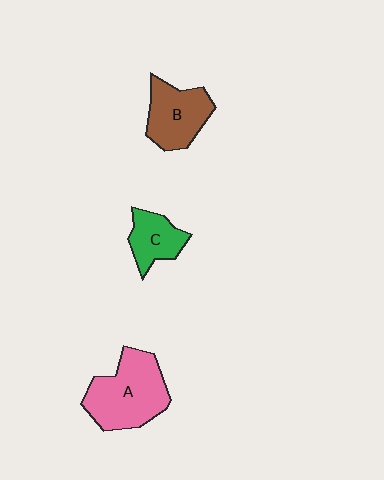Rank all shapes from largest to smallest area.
From largest to smallest: A (pink), B (brown), C (green).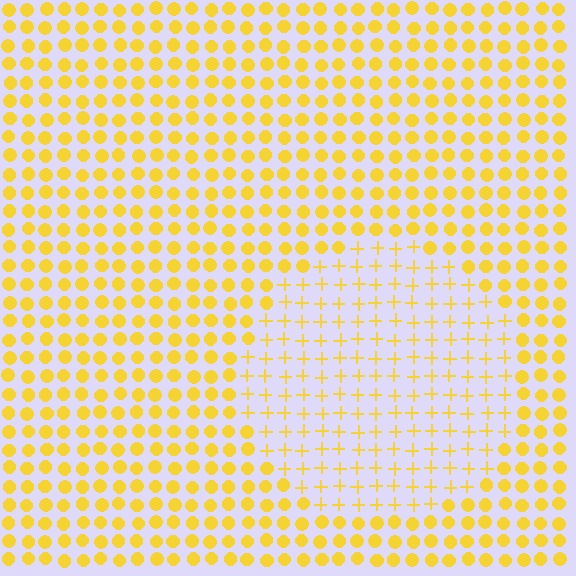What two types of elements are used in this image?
The image uses plus signs inside the circle region and circles outside it.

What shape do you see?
I see a circle.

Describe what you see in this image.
The image is filled with small yellow elements arranged in a uniform grid. A circle-shaped region contains plus signs, while the surrounding area contains circles. The boundary is defined purely by the change in element shape.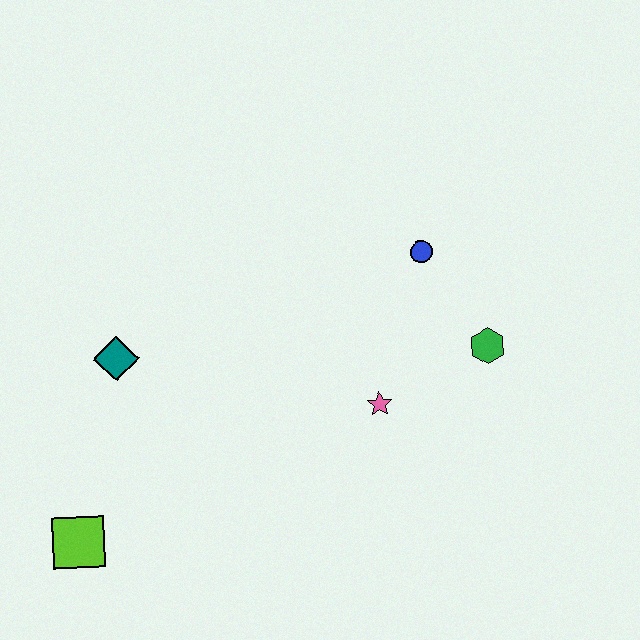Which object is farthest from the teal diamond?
The green hexagon is farthest from the teal diamond.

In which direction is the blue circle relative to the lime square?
The blue circle is to the right of the lime square.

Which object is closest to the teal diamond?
The lime square is closest to the teal diamond.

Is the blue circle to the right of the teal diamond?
Yes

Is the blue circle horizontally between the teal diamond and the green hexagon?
Yes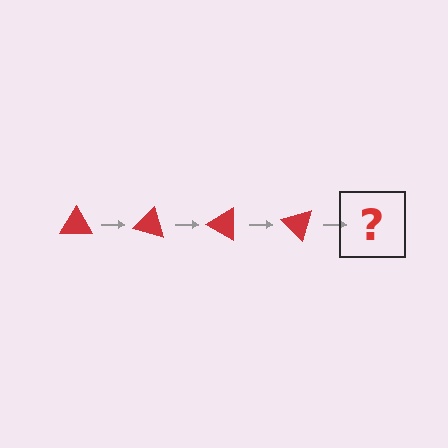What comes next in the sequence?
The next element should be a red triangle rotated 60 degrees.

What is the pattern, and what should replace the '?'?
The pattern is that the triangle rotates 15 degrees each step. The '?' should be a red triangle rotated 60 degrees.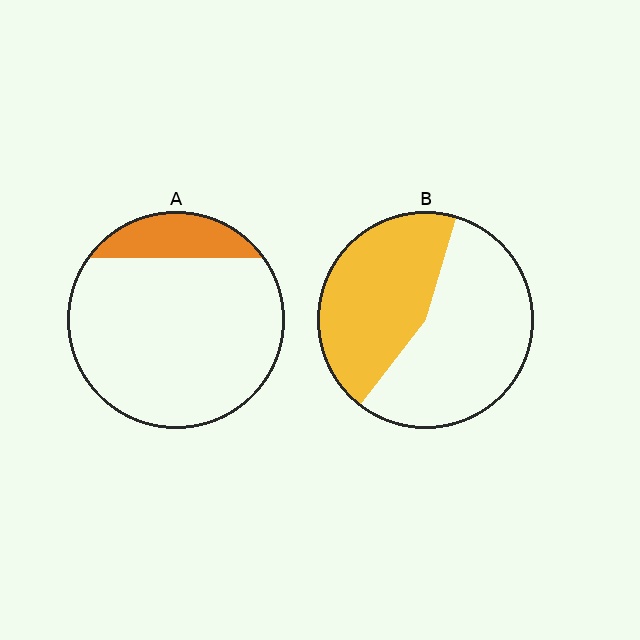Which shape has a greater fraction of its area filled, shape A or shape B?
Shape B.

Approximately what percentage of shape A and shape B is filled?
A is approximately 15% and B is approximately 45%.